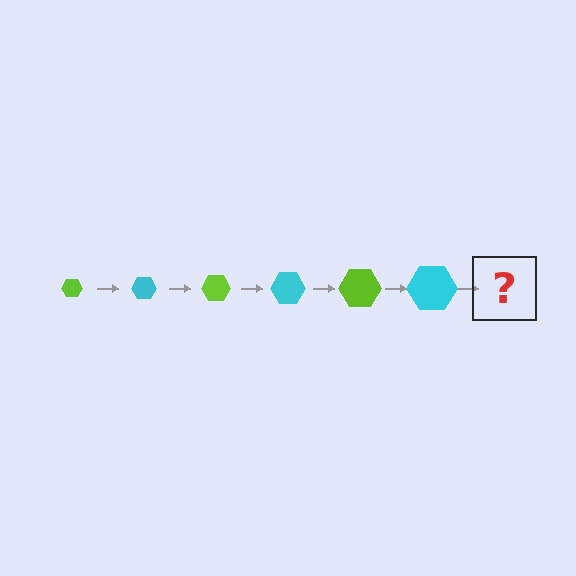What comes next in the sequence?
The next element should be a lime hexagon, larger than the previous one.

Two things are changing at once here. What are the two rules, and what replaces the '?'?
The two rules are that the hexagon grows larger each step and the color cycles through lime and cyan. The '?' should be a lime hexagon, larger than the previous one.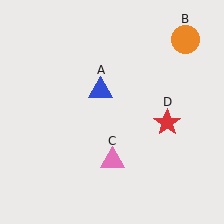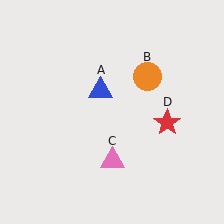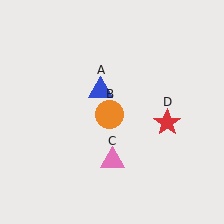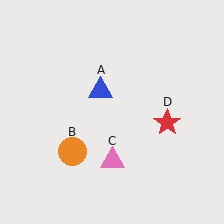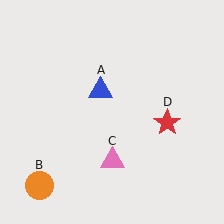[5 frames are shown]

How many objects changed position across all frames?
1 object changed position: orange circle (object B).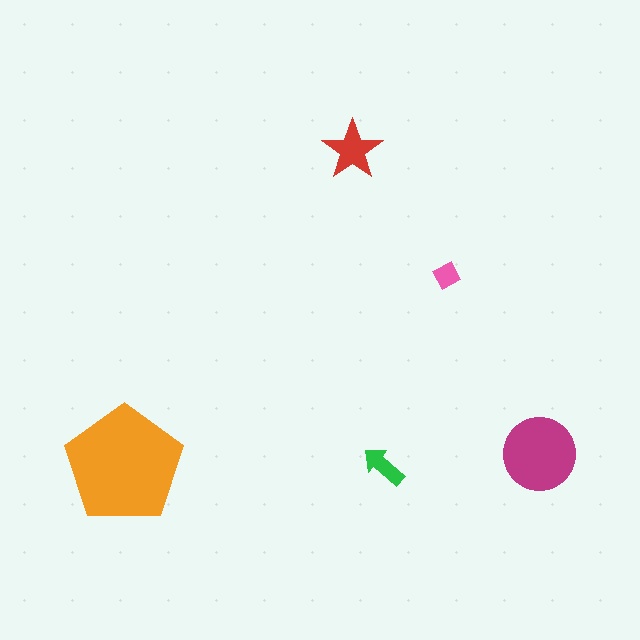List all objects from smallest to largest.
The pink diamond, the green arrow, the red star, the magenta circle, the orange pentagon.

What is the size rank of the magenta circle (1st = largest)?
2nd.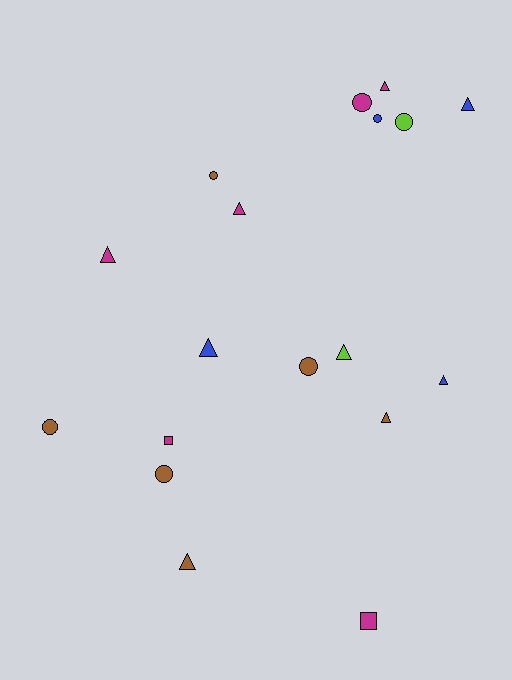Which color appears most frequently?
Magenta, with 6 objects.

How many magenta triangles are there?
There are 3 magenta triangles.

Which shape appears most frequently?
Triangle, with 9 objects.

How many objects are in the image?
There are 18 objects.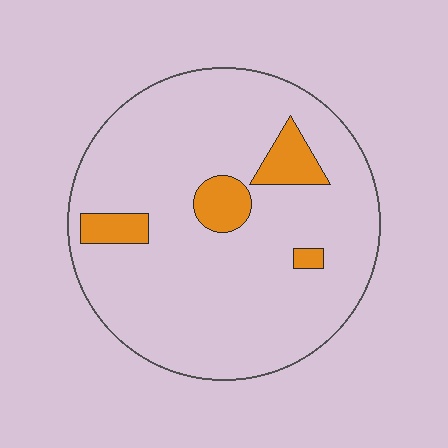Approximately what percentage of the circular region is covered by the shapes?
Approximately 10%.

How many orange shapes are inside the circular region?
4.